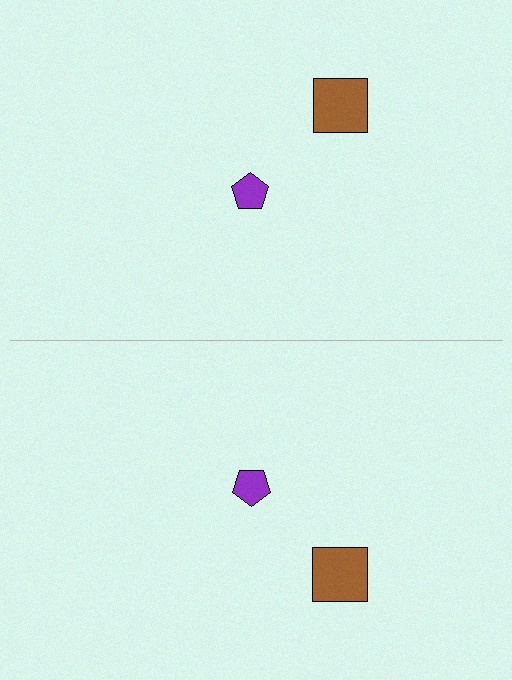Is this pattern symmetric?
Yes, this pattern has bilateral (reflection) symmetry.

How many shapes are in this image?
There are 4 shapes in this image.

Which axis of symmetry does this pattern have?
The pattern has a horizontal axis of symmetry running through the center of the image.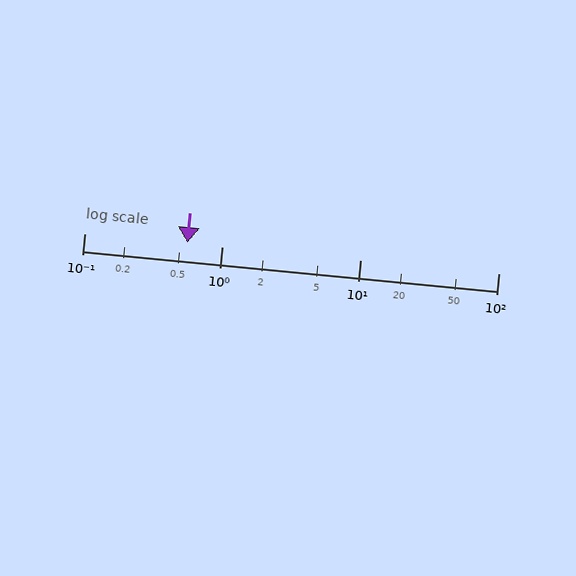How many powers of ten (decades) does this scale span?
The scale spans 3 decades, from 0.1 to 100.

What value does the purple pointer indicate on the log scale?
The pointer indicates approximately 0.56.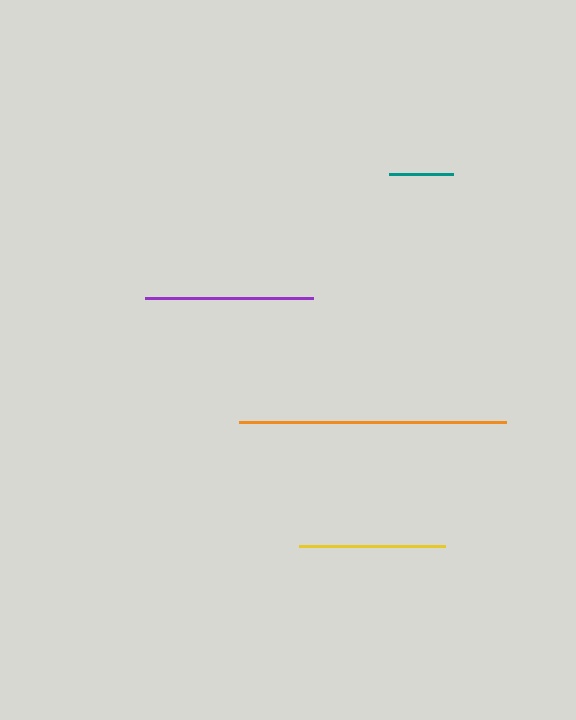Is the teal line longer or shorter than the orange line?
The orange line is longer than the teal line.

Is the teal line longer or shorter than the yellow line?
The yellow line is longer than the teal line.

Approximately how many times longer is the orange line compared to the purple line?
The orange line is approximately 1.6 times the length of the purple line.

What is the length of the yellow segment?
The yellow segment is approximately 147 pixels long.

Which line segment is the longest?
The orange line is the longest at approximately 267 pixels.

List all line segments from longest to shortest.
From longest to shortest: orange, purple, yellow, teal.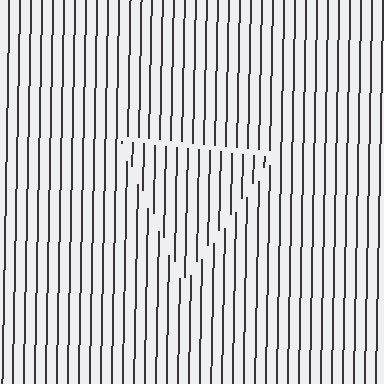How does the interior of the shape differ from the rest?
The interior of the shape contains the same grating, shifted by half a period — the contour is defined by the phase discontinuity where line-ends from the inner and outer gratings abut.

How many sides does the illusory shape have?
3 sides — the line-ends trace a triangle.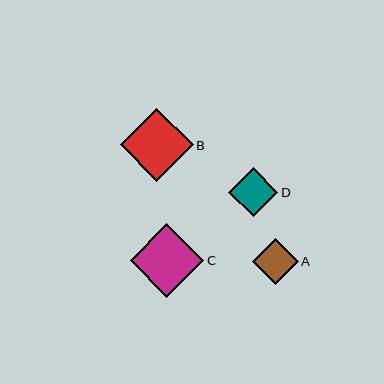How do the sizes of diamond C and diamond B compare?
Diamond C and diamond B are approximately the same size.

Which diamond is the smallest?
Diamond A is the smallest with a size of approximately 46 pixels.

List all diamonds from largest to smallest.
From largest to smallest: C, B, D, A.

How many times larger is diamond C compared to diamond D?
Diamond C is approximately 1.5 times the size of diamond D.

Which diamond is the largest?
Diamond C is the largest with a size of approximately 74 pixels.